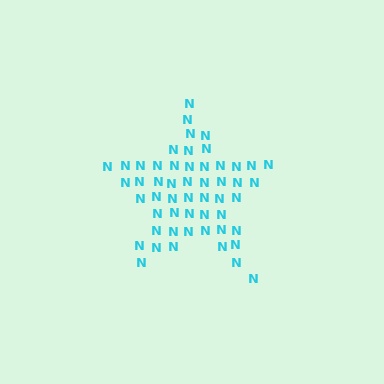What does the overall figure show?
The overall figure shows a star.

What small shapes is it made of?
It is made of small letter N's.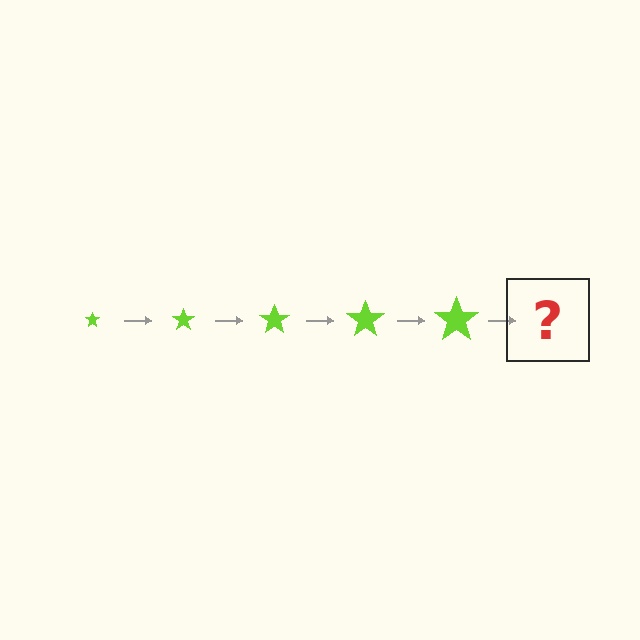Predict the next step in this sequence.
The next step is a lime star, larger than the previous one.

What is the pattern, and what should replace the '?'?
The pattern is that the star gets progressively larger each step. The '?' should be a lime star, larger than the previous one.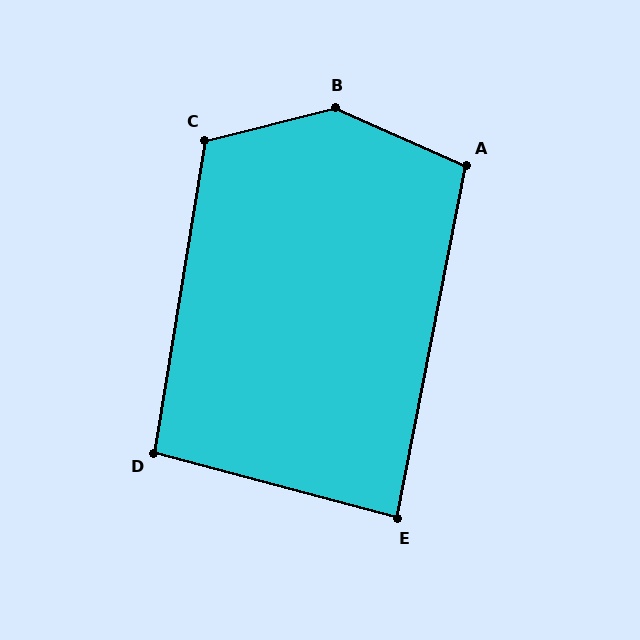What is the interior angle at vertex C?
Approximately 114 degrees (obtuse).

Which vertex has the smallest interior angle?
E, at approximately 86 degrees.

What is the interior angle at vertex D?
Approximately 96 degrees (obtuse).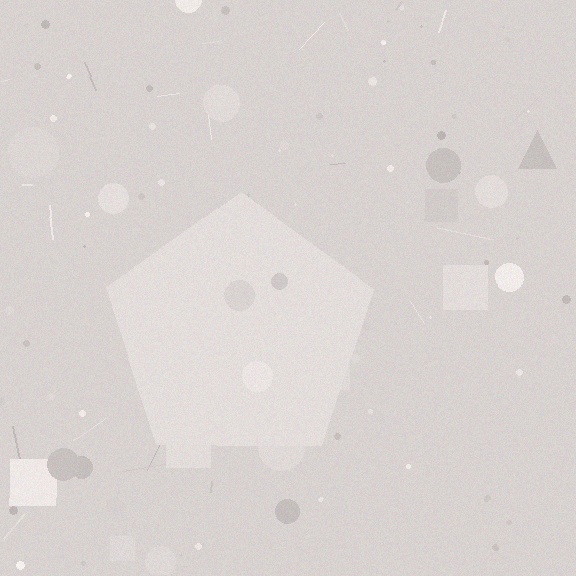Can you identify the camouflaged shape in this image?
The camouflaged shape is a pentagon.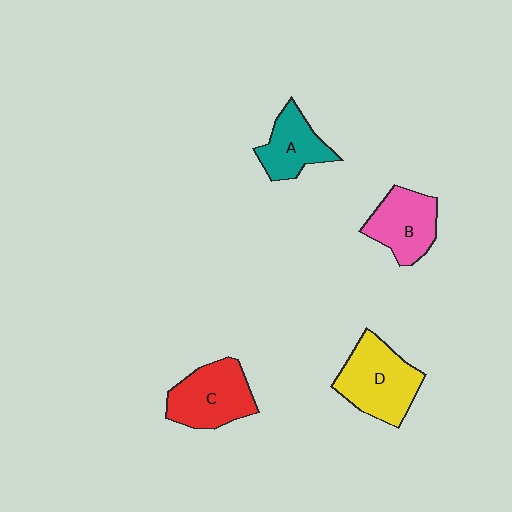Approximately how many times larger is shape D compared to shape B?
Approximately 1.3 times.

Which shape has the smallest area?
Shape A (teal).